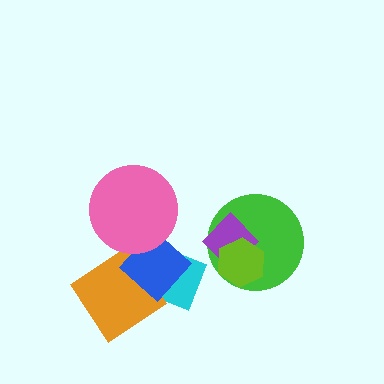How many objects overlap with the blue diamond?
3 objects overlap with the blue diamond.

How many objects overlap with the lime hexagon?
2 objects overlap with the lime hexagon.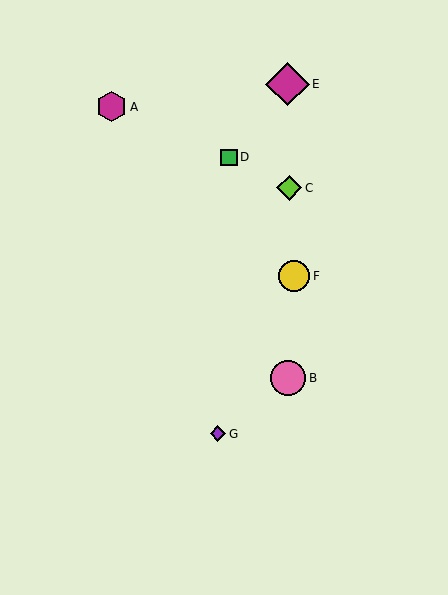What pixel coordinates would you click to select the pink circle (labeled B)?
Click at (288, 378) to select the pink circle B.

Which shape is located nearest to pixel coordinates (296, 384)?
The pink circle (labeled B) at (288, 378) is nearest to that location.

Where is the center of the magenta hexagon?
The center of the magenta hexagon is at (112, 107).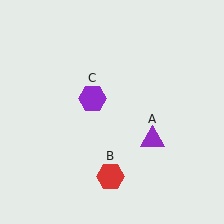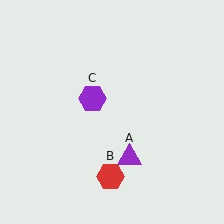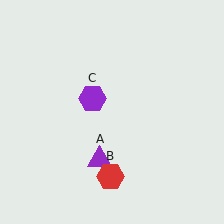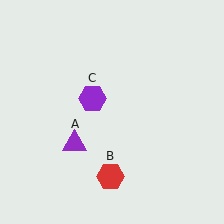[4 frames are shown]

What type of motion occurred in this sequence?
The purple triangle (object A) rotated clockwise around the center of the scene.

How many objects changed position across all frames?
1 object changed position: purple triangle (object A).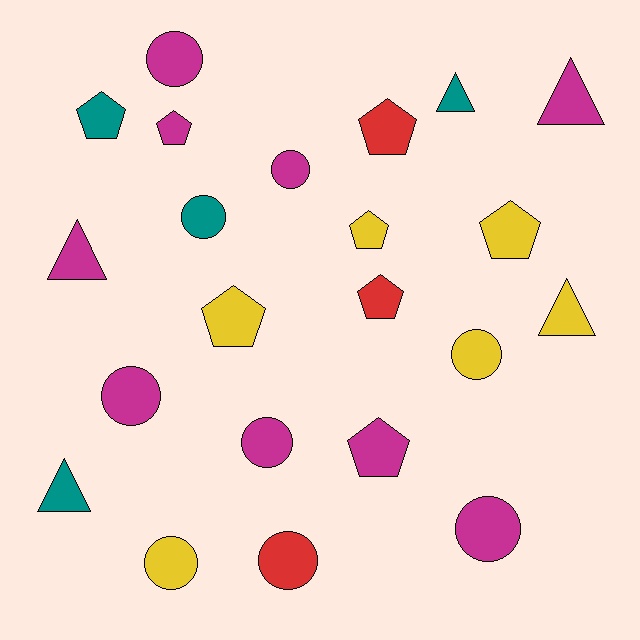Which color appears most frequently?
Magenta, with 9 objects.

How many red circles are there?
There is 1 red circle.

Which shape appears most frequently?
Circle, with 9 objects.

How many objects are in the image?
There are 22 objects.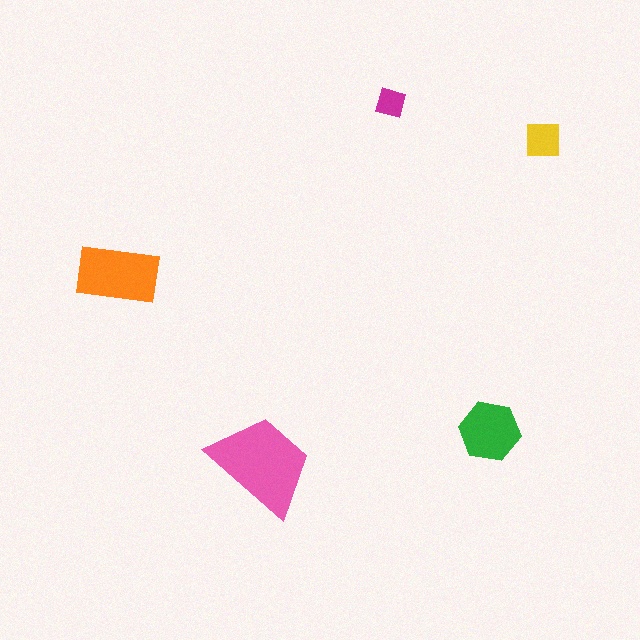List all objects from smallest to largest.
The magenta square, the yellow square, the green hexagon, the orange rectangle, the pink trapezoid.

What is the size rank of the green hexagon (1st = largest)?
3rd.